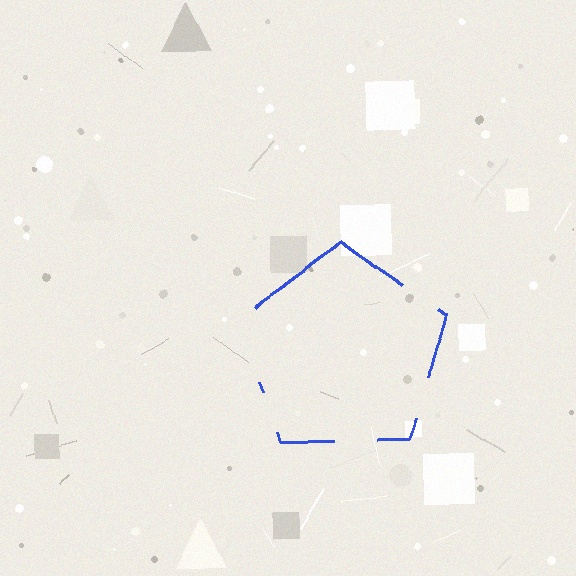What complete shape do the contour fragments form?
The contour fragments form a pentagon.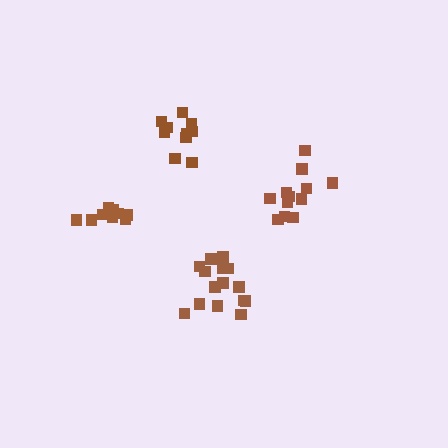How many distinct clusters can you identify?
There are 4 distinct clusters.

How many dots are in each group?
Group 1: 9 dots, Group 2: 15 dots, Group 3: 10 dots, Group 4: 12 dots (46 total).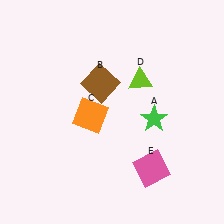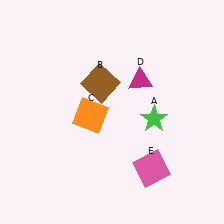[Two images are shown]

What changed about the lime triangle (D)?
In Image 1, D is lime. In Image 2, it changed to magenta.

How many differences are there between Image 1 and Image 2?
There is 1 difference between the two images.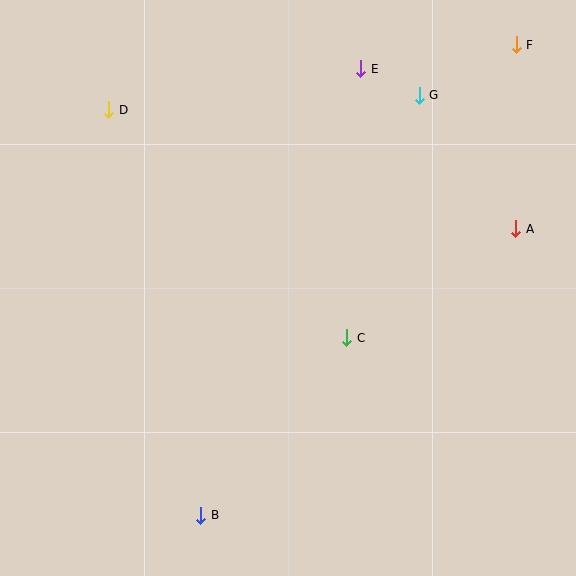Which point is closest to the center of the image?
Point C at (347, 338) is closest to the center.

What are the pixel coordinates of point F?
Point F is at (516, 45).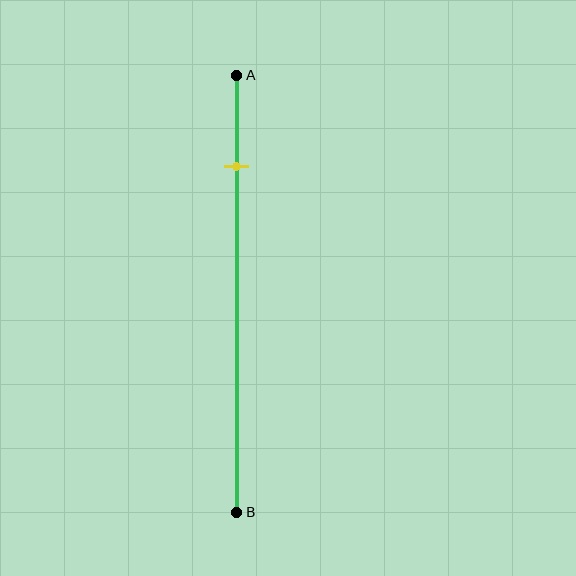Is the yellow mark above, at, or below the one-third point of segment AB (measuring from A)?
The yellow mark is above the one-third point of segment AB.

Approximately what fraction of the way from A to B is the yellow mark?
The yellow mark is approximately 20% of the way from A to B.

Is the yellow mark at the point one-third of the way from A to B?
No, the mark is at about 20% from A, not at the 33% one-third point.